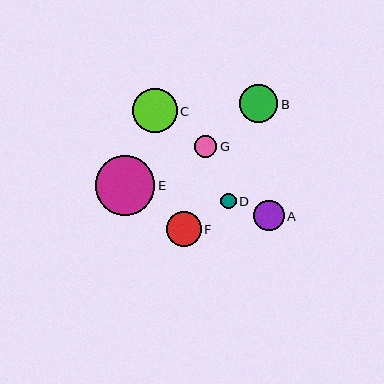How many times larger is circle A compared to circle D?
Circle A is approximately 2.0 times the size of circle D.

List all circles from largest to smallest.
From largest to smallest: E, C, B, F, A, G, D.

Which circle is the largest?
Circle E is the largest with a size of approximately 60 pixels.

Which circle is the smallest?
Circle D is the smallest with a size of approximately 15 pixels.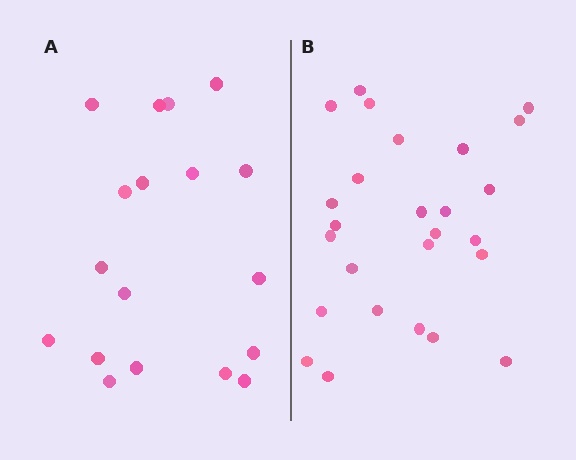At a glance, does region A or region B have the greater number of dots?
Region B (the right region) has more dots.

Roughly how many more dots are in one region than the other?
Region B has roughly 8 or so more dots than region A.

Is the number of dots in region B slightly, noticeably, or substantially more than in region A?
Region B has noticeably more, but not dramatically so. The ratio is roughly 1.4 to 1.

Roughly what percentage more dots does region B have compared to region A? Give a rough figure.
About 45% more.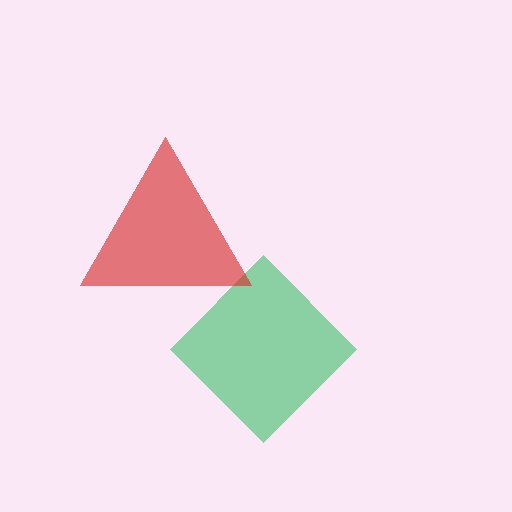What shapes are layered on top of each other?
The layered shapes are: a green diamond, a red triangle.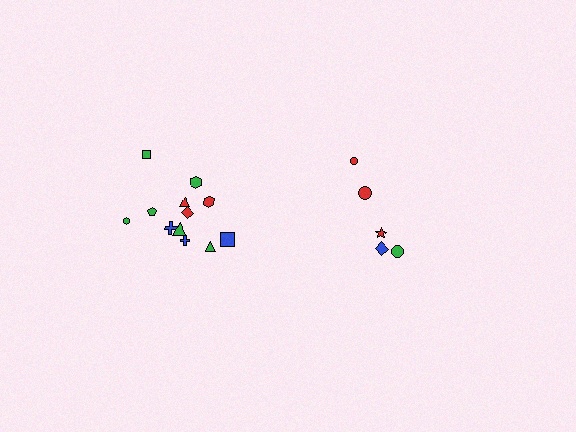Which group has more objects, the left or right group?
The left group.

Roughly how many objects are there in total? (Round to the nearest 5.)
Roughly 15 objects in total.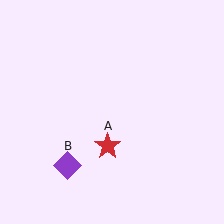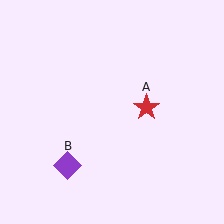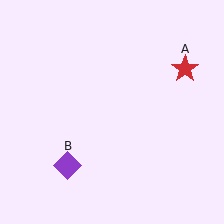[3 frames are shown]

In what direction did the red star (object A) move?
The red star (object A) moved up and to the right.